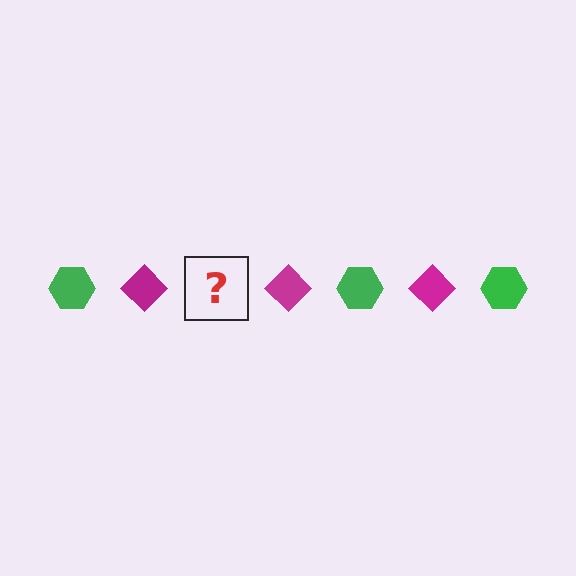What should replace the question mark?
The question mark should be replaced with a green hexagon.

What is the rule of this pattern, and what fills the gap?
The rule is that the pattern alternates between green hexagon and magenta diamond. The gap should be filled with a green hexagon.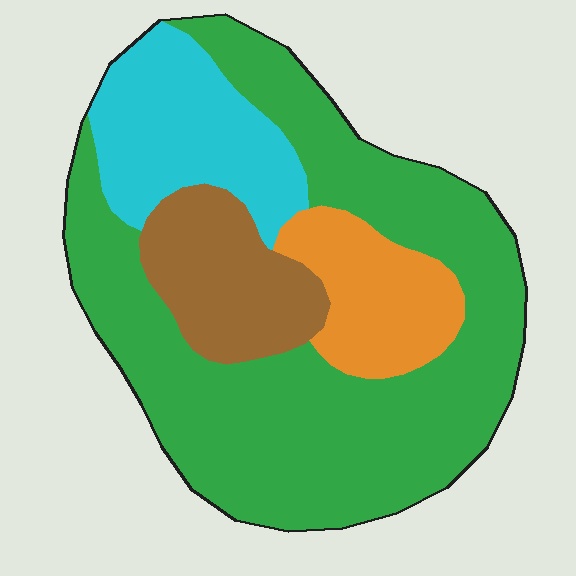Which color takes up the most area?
Green, at roughly 60%.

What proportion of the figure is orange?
Orange takes up about one eighth (1/8) of the figure.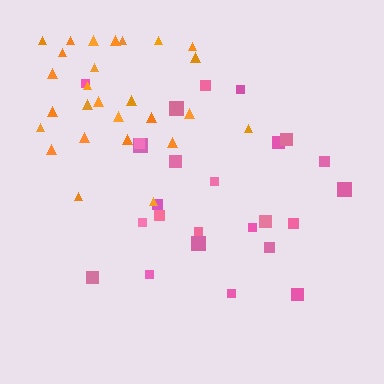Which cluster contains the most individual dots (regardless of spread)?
Orange (27).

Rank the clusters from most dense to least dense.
orange, pink.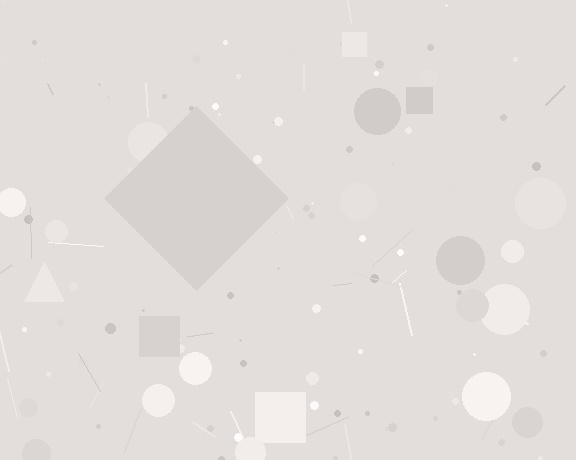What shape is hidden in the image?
A diamond is hidden in the image.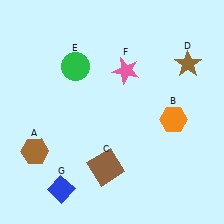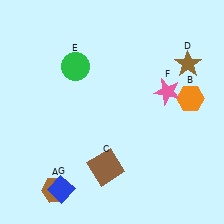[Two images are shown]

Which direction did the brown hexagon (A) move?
The brown hexagon (A) moved down.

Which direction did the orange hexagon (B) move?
The orange hexagon (B) moved up.